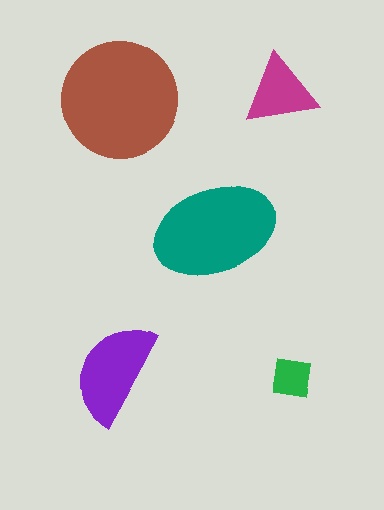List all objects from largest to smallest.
The brown circle, the teal ellipse, the purple semicircle, the magenta triangle, the green square.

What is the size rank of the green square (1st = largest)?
5th.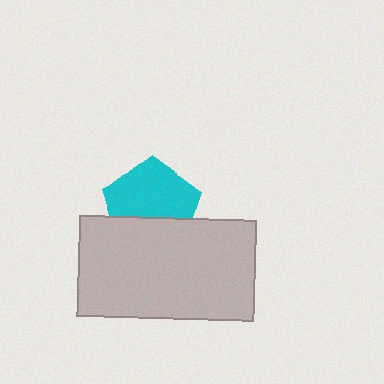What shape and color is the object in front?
The object in front is a light gray rectangle.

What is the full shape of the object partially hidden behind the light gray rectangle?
The partially hidden object is a cyan pentagon.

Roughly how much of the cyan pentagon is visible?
About half of it is visible (roughly 62%).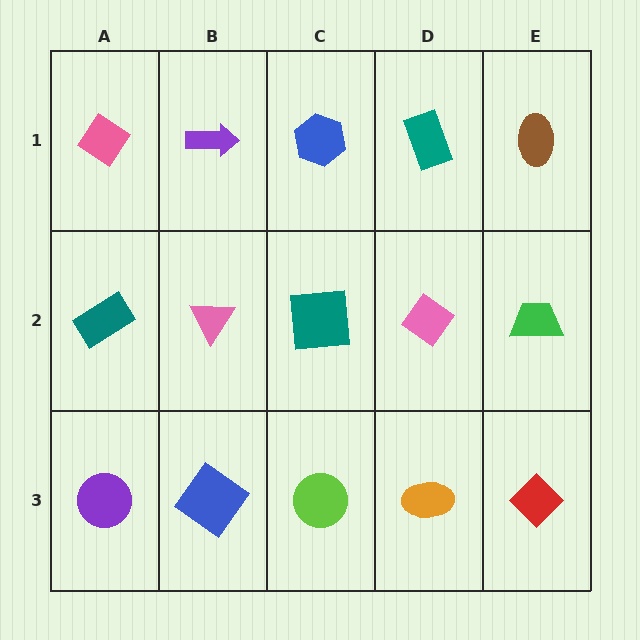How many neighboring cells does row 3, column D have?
3.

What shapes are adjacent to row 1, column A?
A teal rectangle (row 2, column A), a purple arrow (row 1, column B).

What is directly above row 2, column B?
A purple arrow.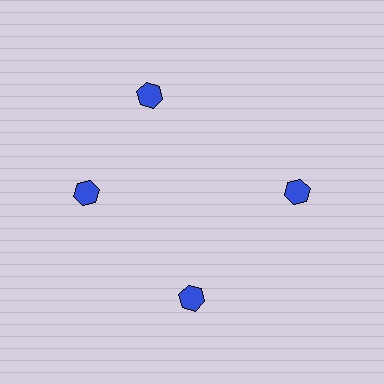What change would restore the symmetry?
The symmetry would be restored by rotating it back into even spacing with its neighbors so that all 4 hexagons sit at equal angles and equal distance from the center.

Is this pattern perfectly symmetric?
No. The 4 blue hexagons are arranged in a ring, but one element near the 12 o'clock position is rotated out of alignment along the ring, breaking the 4-fold rotational symmetry.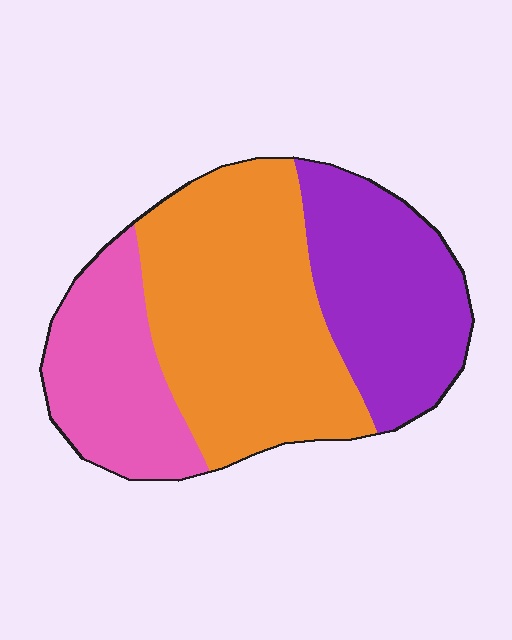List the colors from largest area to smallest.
From largest to smallest: orange, purple, pink.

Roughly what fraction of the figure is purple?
Purple takes up about one third (1/3) of the figure.